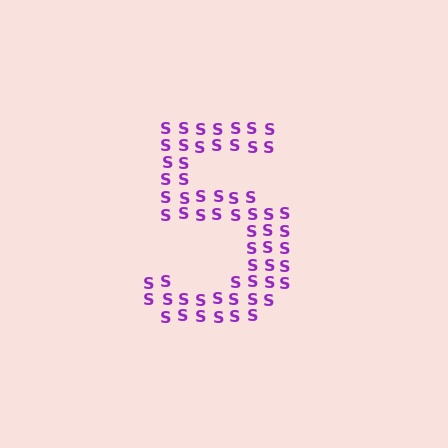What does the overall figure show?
The overall figure shows the digit 5.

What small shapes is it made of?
It is made of small letter S's.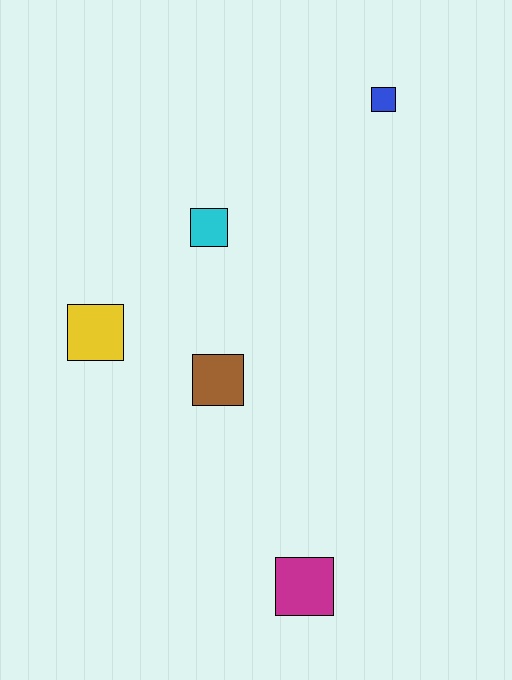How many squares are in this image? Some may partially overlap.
There are 5 squares.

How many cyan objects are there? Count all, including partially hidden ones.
There is 1 cyan object.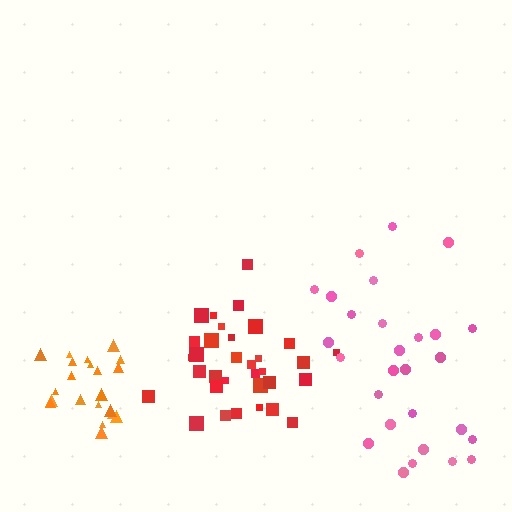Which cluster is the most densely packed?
Orange.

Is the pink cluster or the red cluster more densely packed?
Red.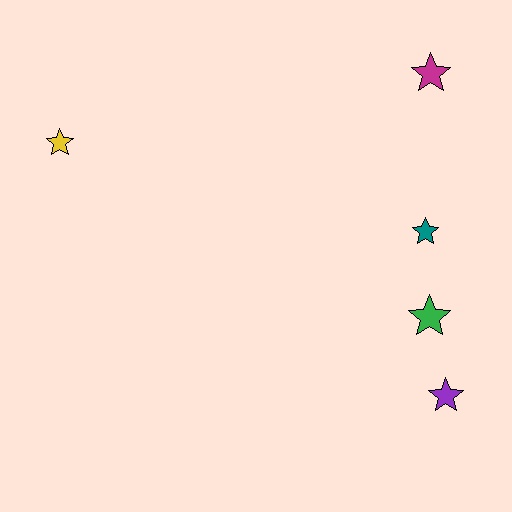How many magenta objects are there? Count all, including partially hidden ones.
There is 1 magenta object.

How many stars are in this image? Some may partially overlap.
There are 5 stars.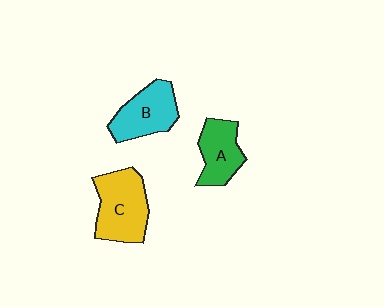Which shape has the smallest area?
Shape A (green).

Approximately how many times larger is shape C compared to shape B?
Approximately 1.2 times.